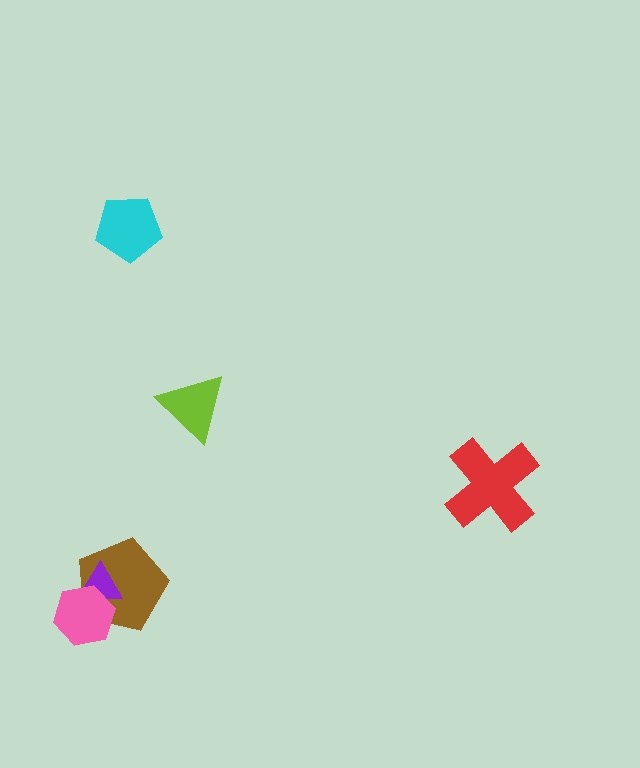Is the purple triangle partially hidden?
Yes, it is partially covered by another shape.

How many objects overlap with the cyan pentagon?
0 objects overlap with the cyan pentagon.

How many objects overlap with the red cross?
0 objects overlap with the red cross.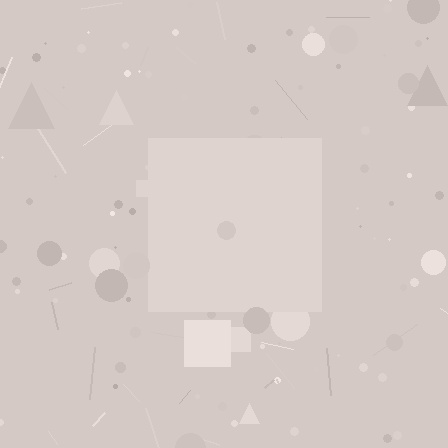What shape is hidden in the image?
A square is hidden in the image.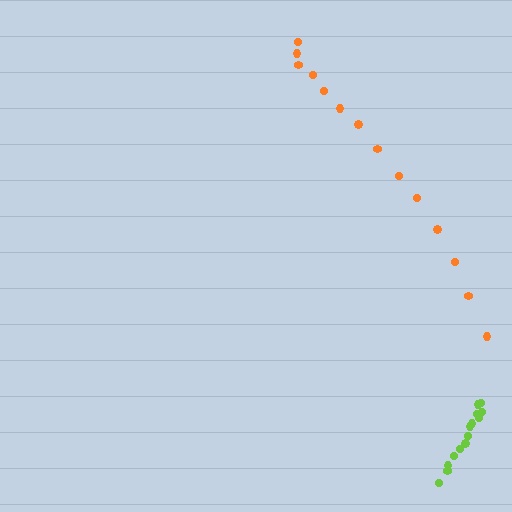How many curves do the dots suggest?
There are 2 distinct paths.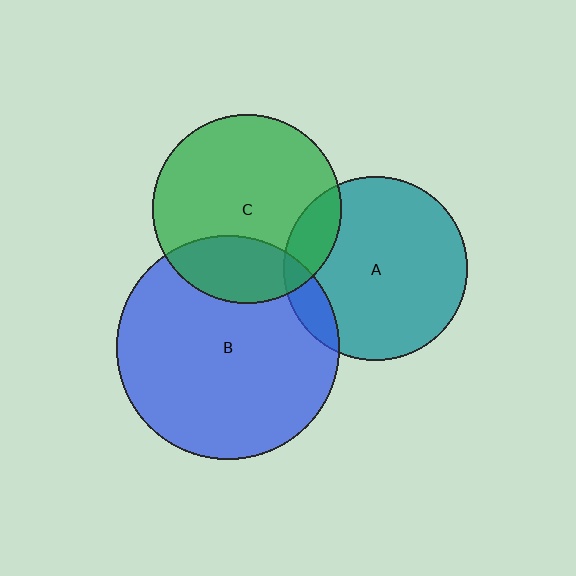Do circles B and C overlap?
Yes.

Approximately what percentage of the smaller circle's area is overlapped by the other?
Approximately 25%.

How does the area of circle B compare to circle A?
Approximately 1.5 times.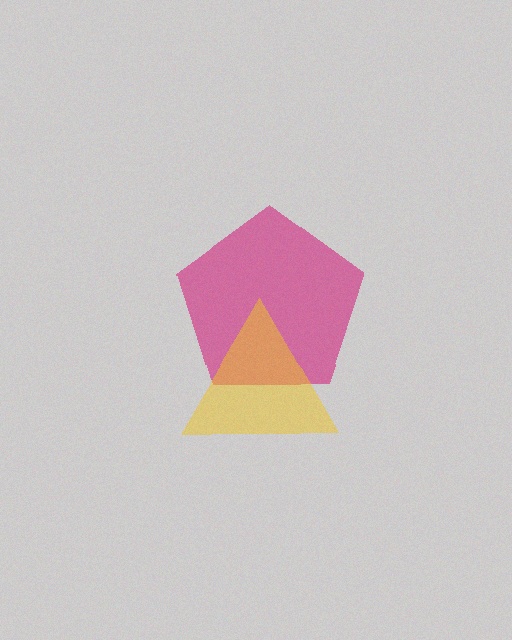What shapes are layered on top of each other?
The layered shapes are: a magenta pentagon, a yellow triangle.